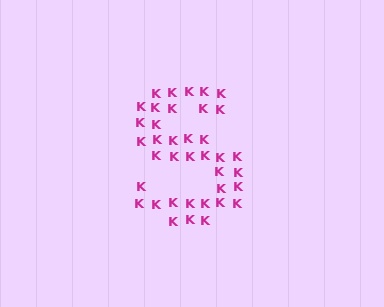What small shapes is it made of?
It is made of small letter K's.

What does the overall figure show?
The overall figure shows the letter S.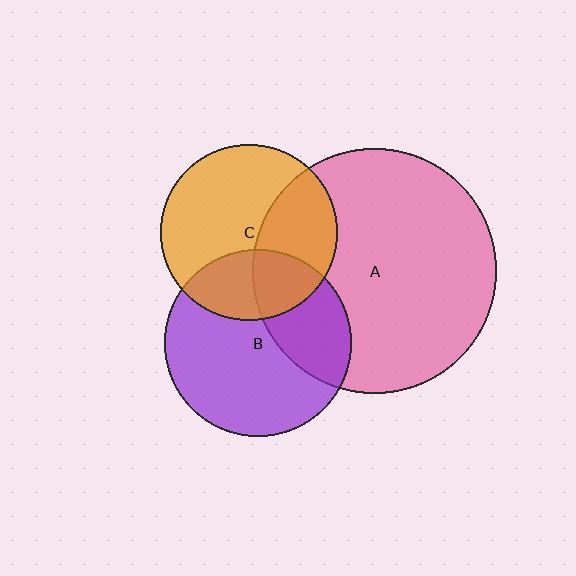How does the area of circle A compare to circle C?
Approximately 1.9 times.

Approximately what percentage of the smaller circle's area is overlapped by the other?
Approximately 30%.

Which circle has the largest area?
Circle A (pink).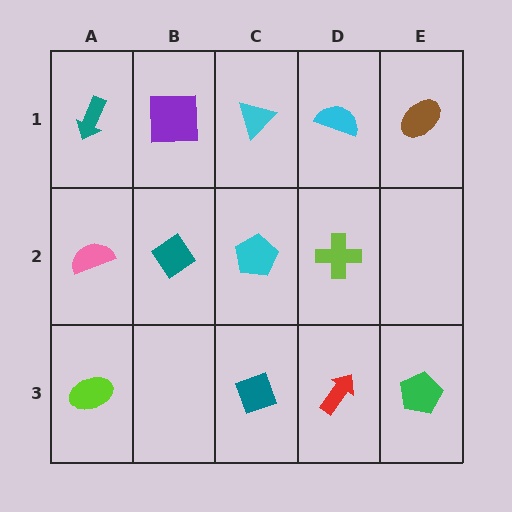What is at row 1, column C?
A cyan triangle.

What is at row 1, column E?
A brown ellipse.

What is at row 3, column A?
A lime ellipse.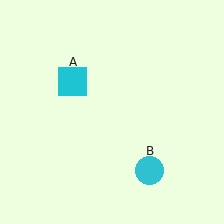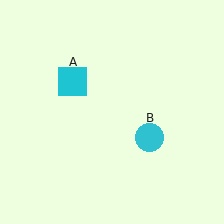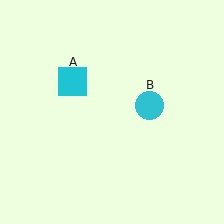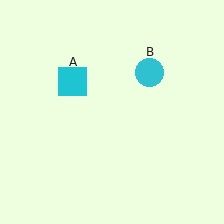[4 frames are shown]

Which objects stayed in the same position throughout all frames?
Cyan square (object A) remained stationary.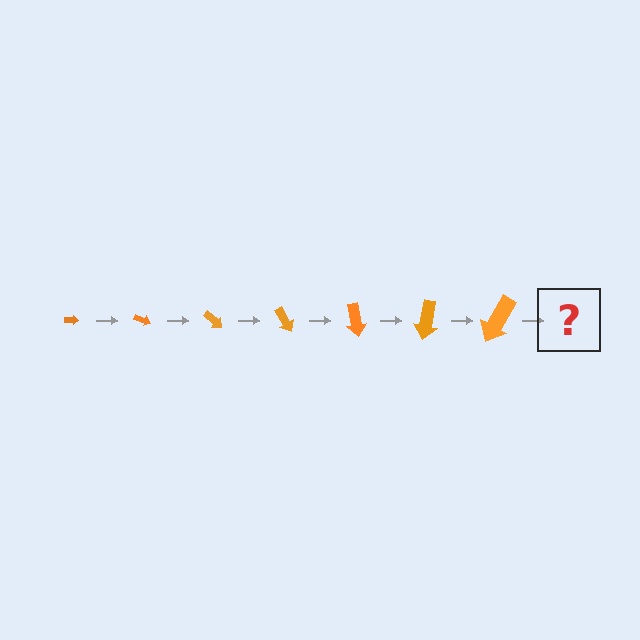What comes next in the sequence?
The next element should be an arrow, larger than the previous one and rotated 140 degrees from the start.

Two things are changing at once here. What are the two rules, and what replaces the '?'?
The two rules are that the arrow grows larger each step and it rotates 20 degrees each step. The '?' should be an arrow, larger than the previous one and rotated 140 degrees from the start.